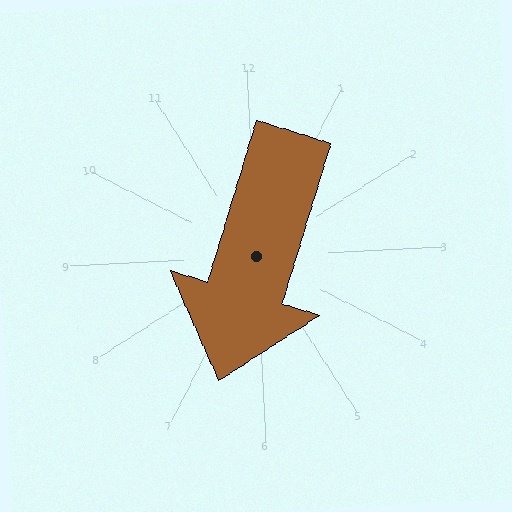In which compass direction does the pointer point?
South.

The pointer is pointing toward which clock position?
Roughly 7 o'clock.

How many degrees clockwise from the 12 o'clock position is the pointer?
Approximately 200 degrees.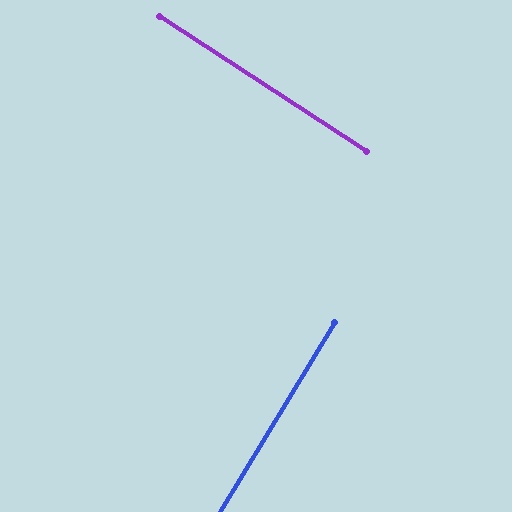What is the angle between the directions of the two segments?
Approximately 88 degrees.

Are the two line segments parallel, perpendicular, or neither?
Perpendicular — they meet at approximately 88°.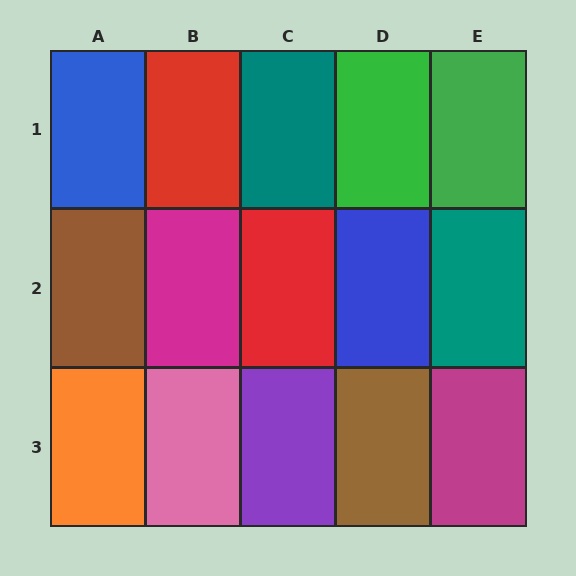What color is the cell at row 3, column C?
Purple.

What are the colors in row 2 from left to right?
Brown, magenta, red, blue, teal.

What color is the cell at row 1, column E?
Green.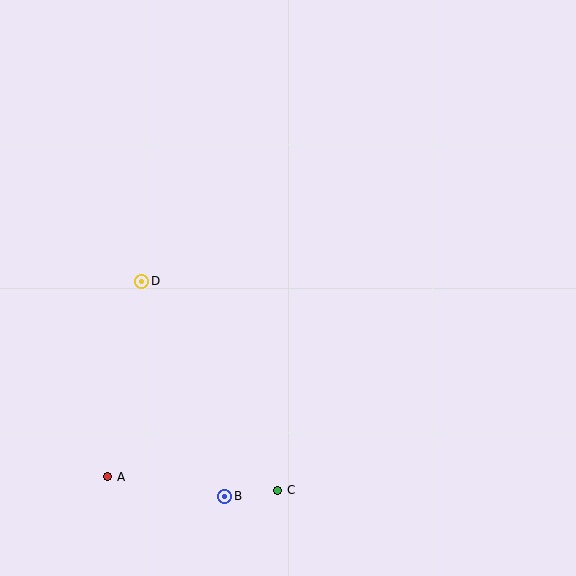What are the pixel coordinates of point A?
Point A is at (108, 477).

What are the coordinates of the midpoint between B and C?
The midpoint between B and C is at (251, 493).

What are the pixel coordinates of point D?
Point D is at (142, 281).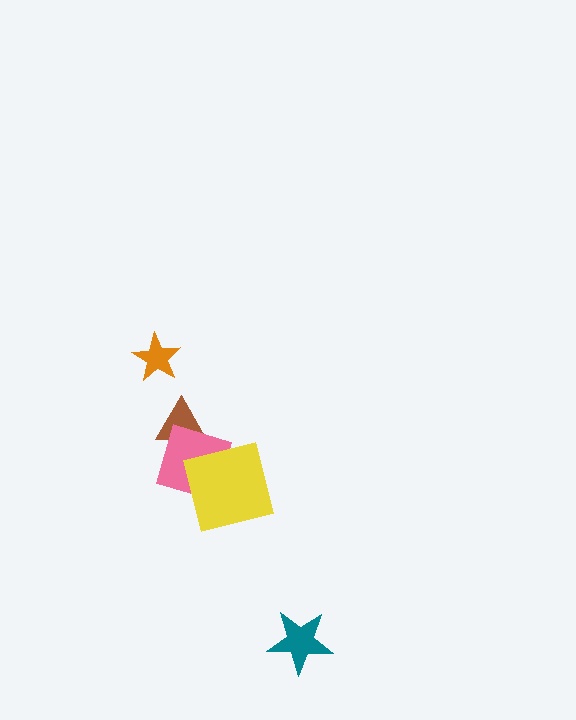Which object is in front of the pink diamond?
The yellow square is in front of the pink diamond.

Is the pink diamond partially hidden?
Yes, it is partially covered by another shape.